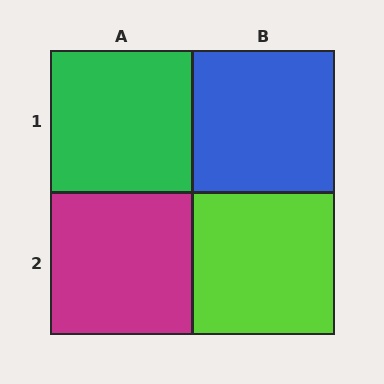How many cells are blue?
1 cell is blue.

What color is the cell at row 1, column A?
Green.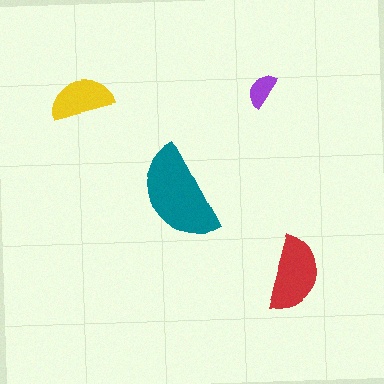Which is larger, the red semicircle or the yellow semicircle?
The red one.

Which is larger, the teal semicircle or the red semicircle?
The teal one.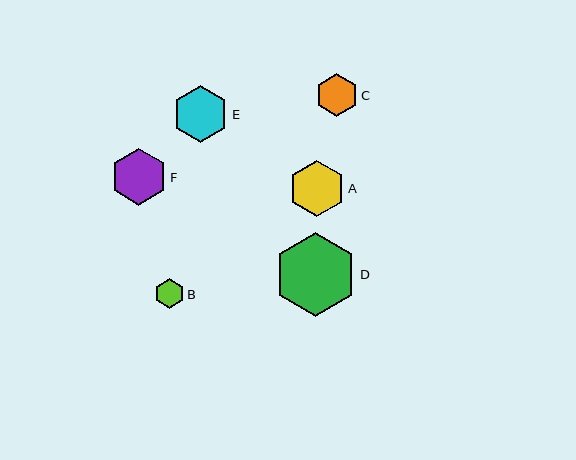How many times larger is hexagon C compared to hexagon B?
Hexagon C is approximately 1.5 times the size of hexagon B.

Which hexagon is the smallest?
Hexagon B is the smallest with a size of approximately 29 pixels.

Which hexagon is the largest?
Hexagon D is the largest with a size of approximately 83 pixels.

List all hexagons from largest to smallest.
From largest to smallest: D, F, E, A, C, B.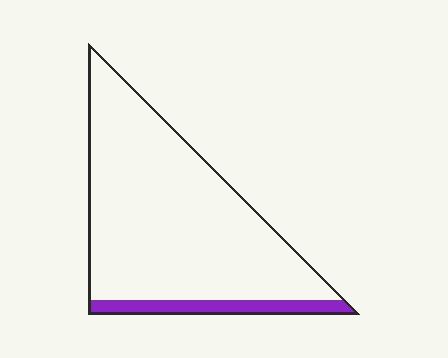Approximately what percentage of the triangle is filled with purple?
Approximately 10%.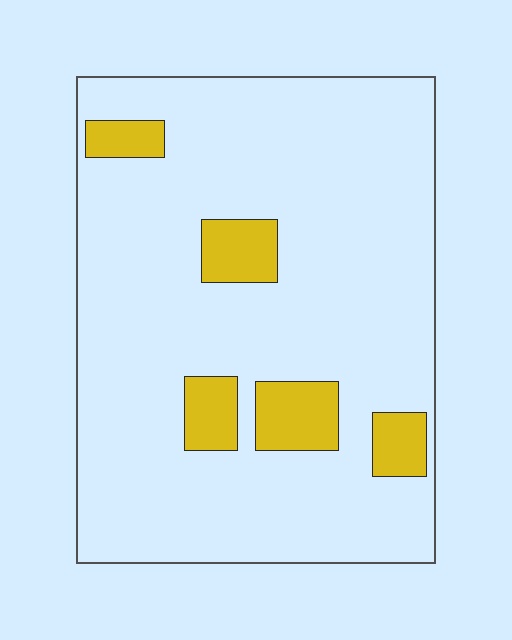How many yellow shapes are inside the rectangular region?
5.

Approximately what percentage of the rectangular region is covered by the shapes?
Approximately 10%.